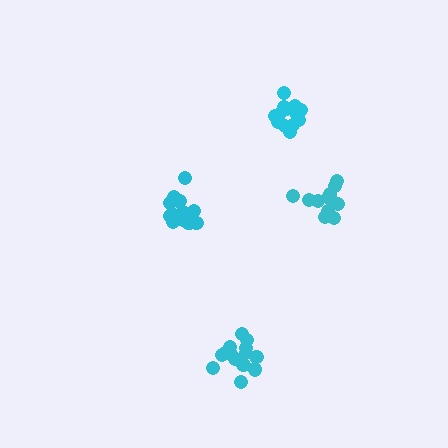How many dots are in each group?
Group 1: 15 dots, Group 2: 13 dots, Group 3: 14 dots, Group 4: 14 dots (56 total).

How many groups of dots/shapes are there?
There are 4 groups.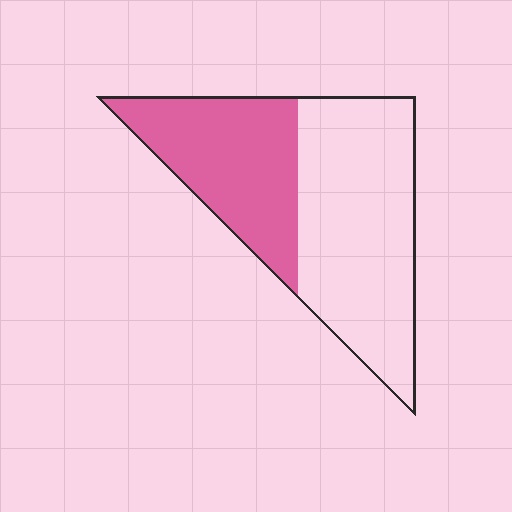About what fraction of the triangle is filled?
About two fifths (2/5).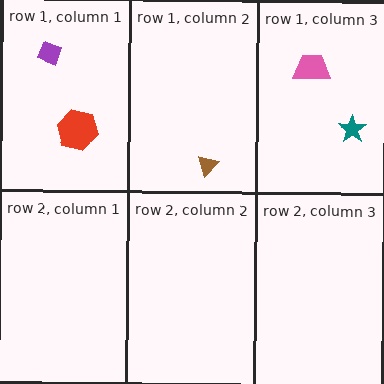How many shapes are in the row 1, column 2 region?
1.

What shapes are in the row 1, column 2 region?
The brown triangle.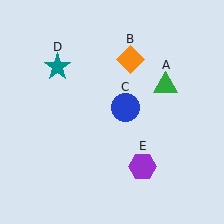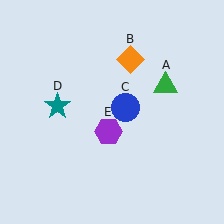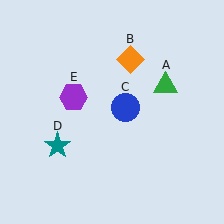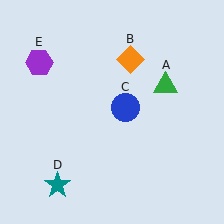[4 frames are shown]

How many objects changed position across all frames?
2 objects changed position: teal star (object D), purple hexagon (object E).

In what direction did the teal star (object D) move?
The teal star (object D) moved down.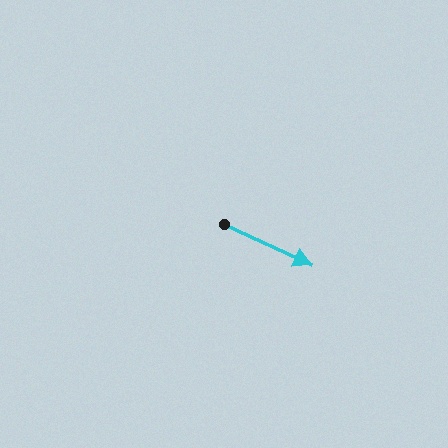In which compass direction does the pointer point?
Southeast.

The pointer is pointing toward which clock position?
Roughly 4 o'clock.